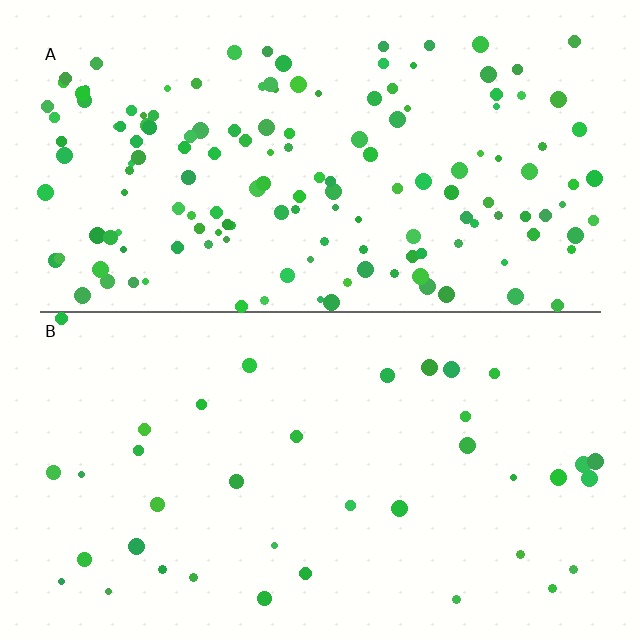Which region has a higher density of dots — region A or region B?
A (the top).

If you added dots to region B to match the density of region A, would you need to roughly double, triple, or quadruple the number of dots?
Approximately quadruple.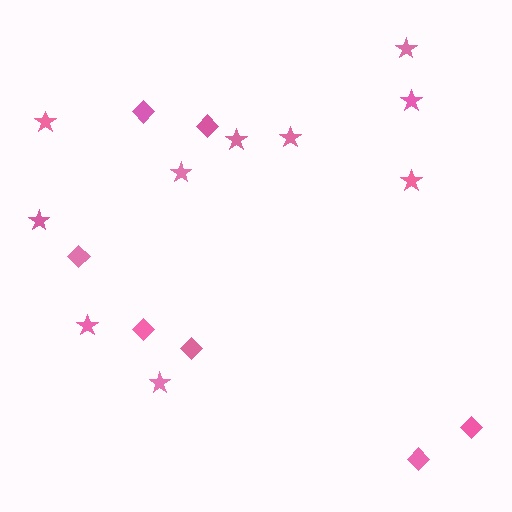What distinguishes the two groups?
There are 2 groups: one group of stars (10) and one group of diamonds (7).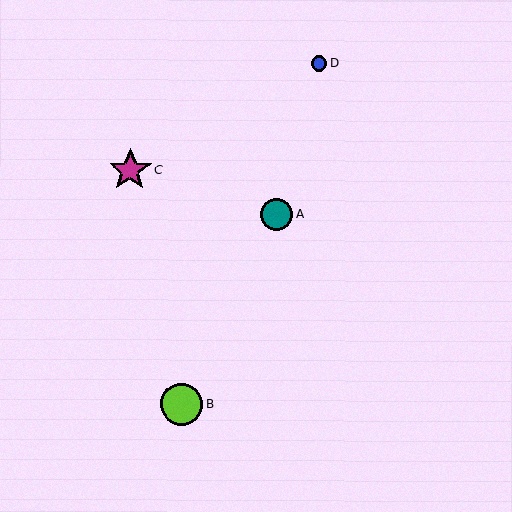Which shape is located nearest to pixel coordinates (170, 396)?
The lime circle (labeled B) at (182, 404) is nearest to that location.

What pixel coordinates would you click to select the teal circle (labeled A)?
Click at (277, 215) to select the teal circle A.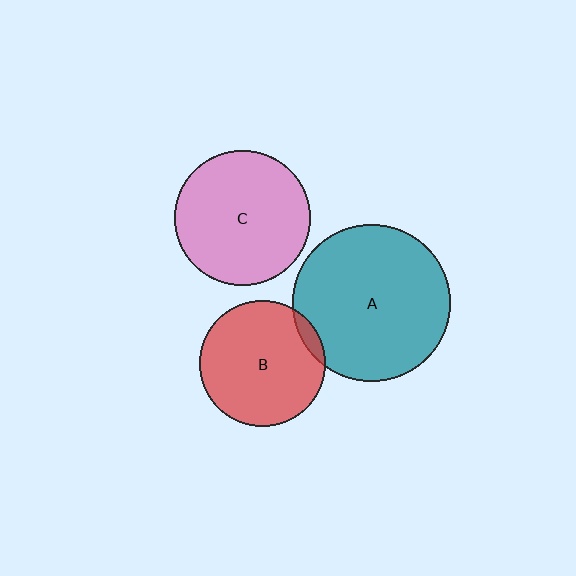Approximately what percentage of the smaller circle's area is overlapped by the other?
Approximately 5%.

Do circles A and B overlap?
Yes.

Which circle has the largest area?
Circle A (teal).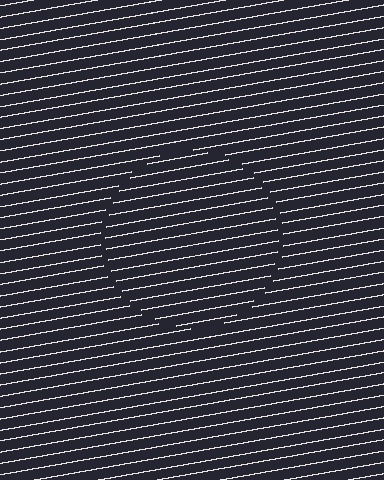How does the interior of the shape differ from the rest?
The interior of the shape contains the same grating, shifted by half a period — the contour is defined by the phase discontinuity where line-ends from the inner and outer gratings abut.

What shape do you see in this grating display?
An illusory circle. The interior of the shape contains the same grating, shifted by half a period — the contour is defined by the phase discontinuity where line-ends from the inner and outer gratings abut.